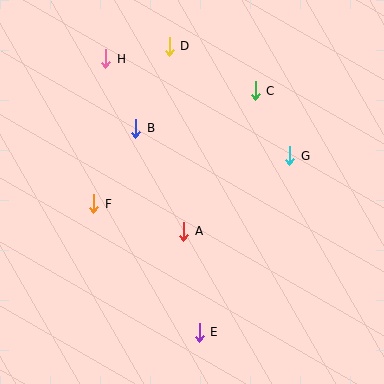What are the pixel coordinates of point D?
Point D is at (169, 46).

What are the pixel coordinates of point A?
Point A is at (184, 231).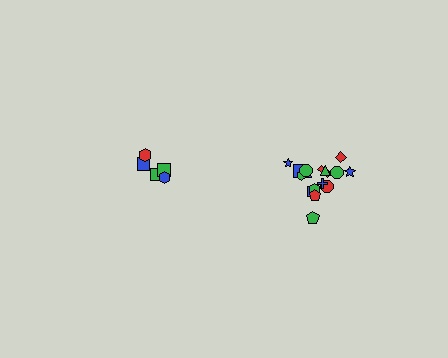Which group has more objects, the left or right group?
The right group.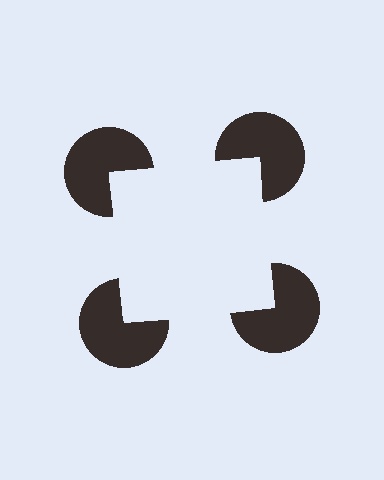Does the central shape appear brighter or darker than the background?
It typically appears slightly brighter than the background, even though no actual brightness change is drawn.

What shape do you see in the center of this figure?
An illusory square — its edges are inferred from the aligned wedge cuts in the pac-man discs, not physically drawn.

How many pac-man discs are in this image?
There are 4 — one at each vertex of the illusory square.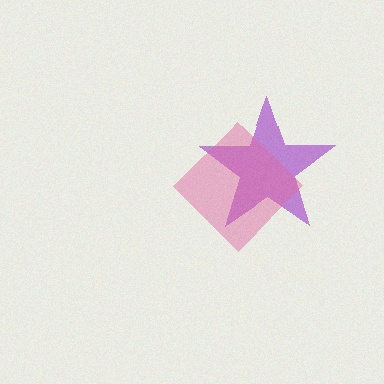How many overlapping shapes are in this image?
There are 2 overlapping shapes in the image.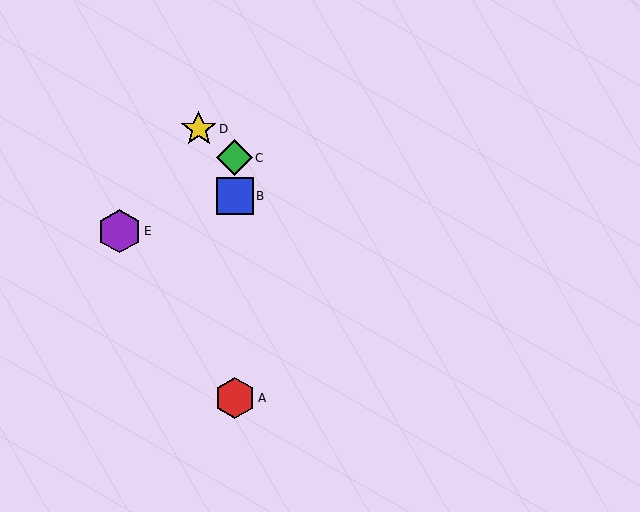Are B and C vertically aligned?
Yes, both are at x≈235.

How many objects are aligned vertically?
3 objects (A, B, C) are aligned vertically.